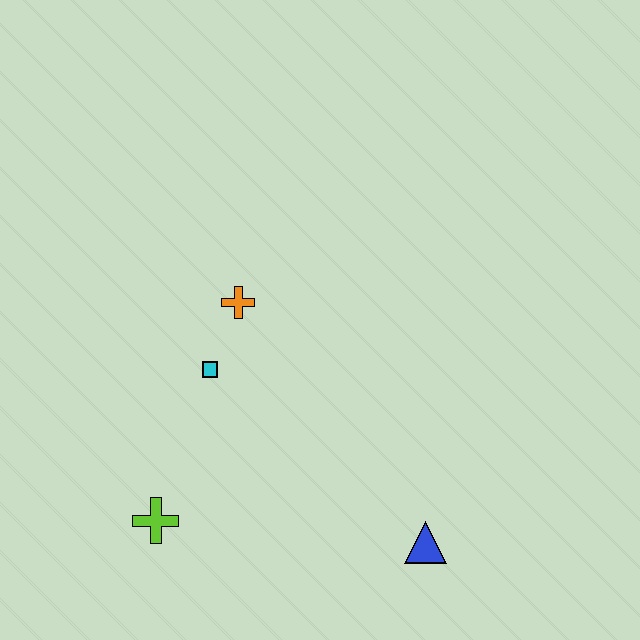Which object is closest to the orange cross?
The cyan square is closest to the orange cross.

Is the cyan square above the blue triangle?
Yes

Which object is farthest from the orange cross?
The blue triangle is farthest from the orange cross.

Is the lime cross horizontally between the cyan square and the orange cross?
No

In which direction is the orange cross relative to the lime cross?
The orange cross is above the lime cross.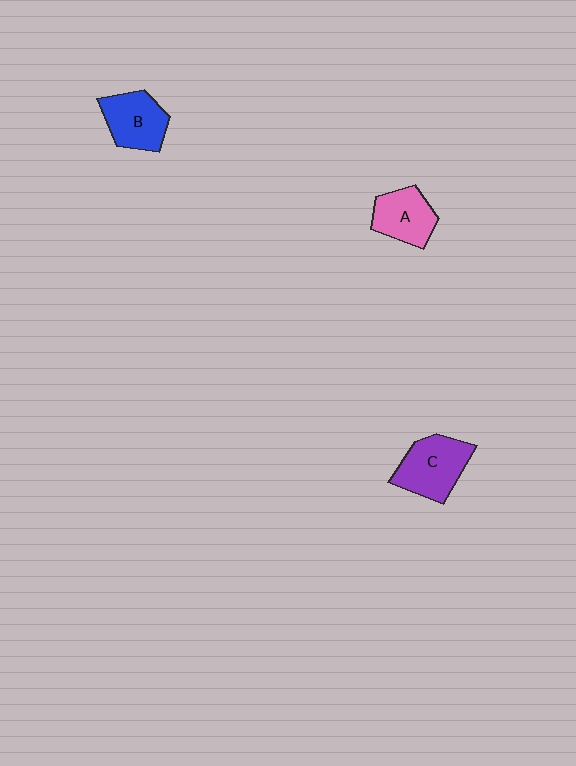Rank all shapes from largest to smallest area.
From largest to smallest: C (purple), B (blue), A (pink).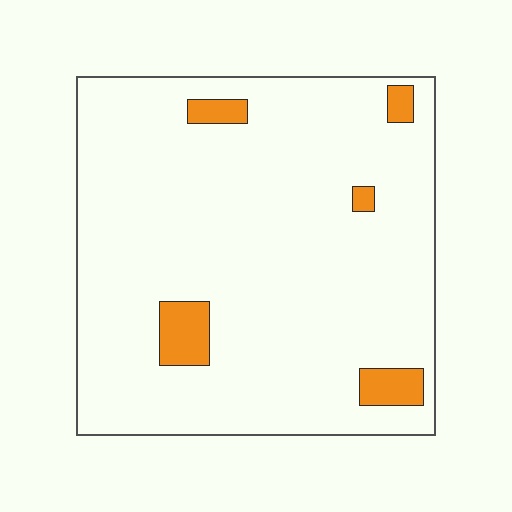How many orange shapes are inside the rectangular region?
5.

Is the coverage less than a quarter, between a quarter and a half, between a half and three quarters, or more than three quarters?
Less than a quarter.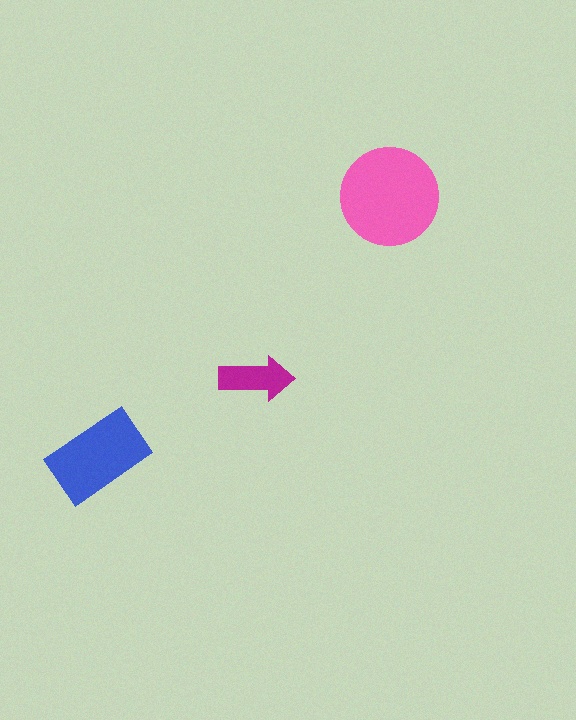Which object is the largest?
The pink circle.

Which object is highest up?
The pink circle is topmost.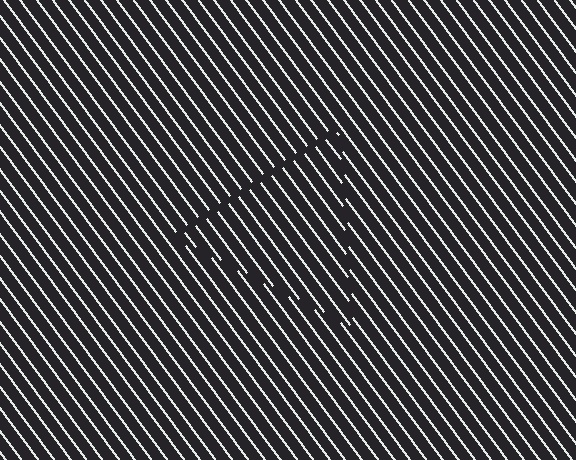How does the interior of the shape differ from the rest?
The interior of the shape contains the same grating, shifted by half a period — the contour is defined by the phase discontinuity where line-ends from the inner and outer gratings abut.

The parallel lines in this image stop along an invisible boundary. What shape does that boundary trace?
An illusory triangle. The interior of the shape contains the same grating, shifted by half a period — the contour is defined by the phase discontinuity where line-ends from the inner and outer gratings abut.